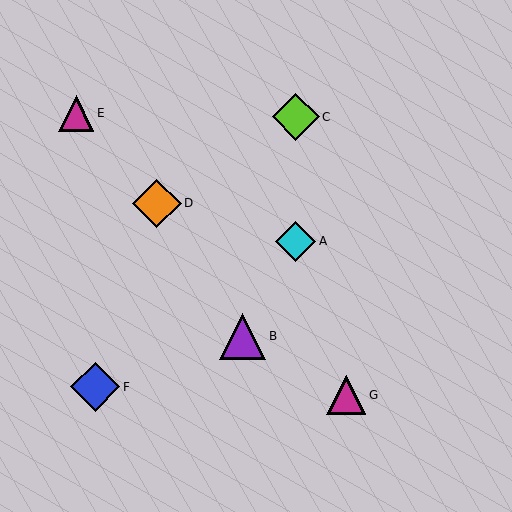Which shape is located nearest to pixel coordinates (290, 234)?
The cyan diamond (labeled A) at (296, 241) is nearest to that location.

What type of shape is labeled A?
Shape A is a cyan diamond.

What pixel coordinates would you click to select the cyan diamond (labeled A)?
Click at (296, 241) to select the cyan diamond A.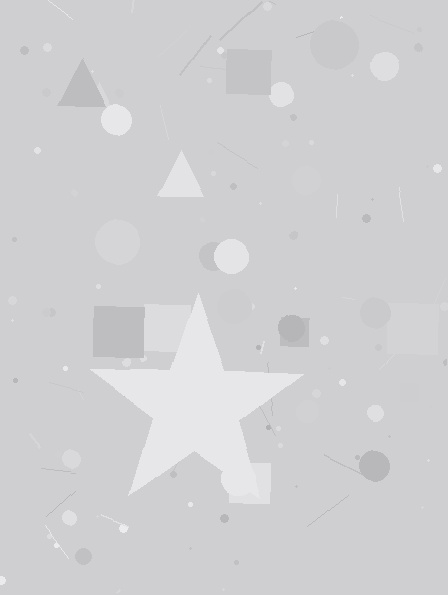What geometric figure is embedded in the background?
A star is embedded in the background.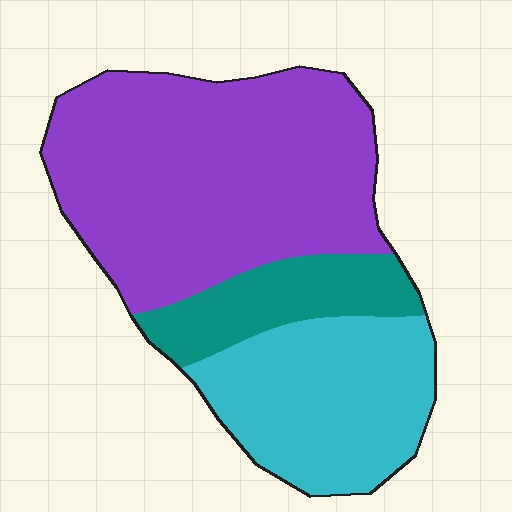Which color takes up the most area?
Purple, at roughly 55%.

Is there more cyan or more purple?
Purple.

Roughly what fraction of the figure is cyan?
Cyan takes up about one third (1/3) of the figure.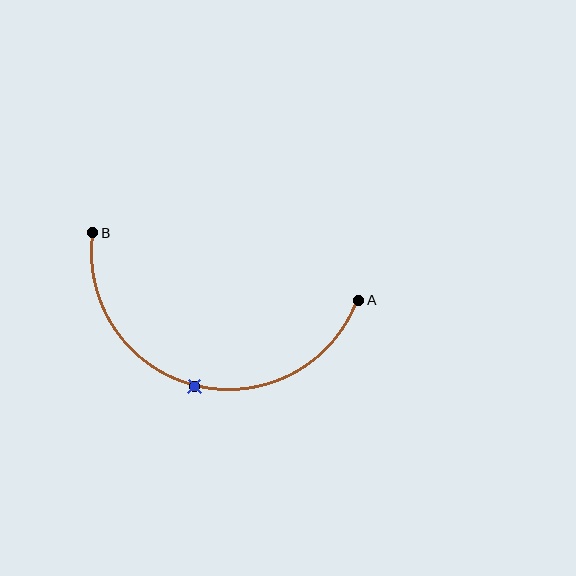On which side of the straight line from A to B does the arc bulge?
The arc bulges below the straight line connecting A and B.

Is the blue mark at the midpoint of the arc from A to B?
Yes. The blue mark lies on the arc at equal arc-length from both A and B — it is the arc midpoint.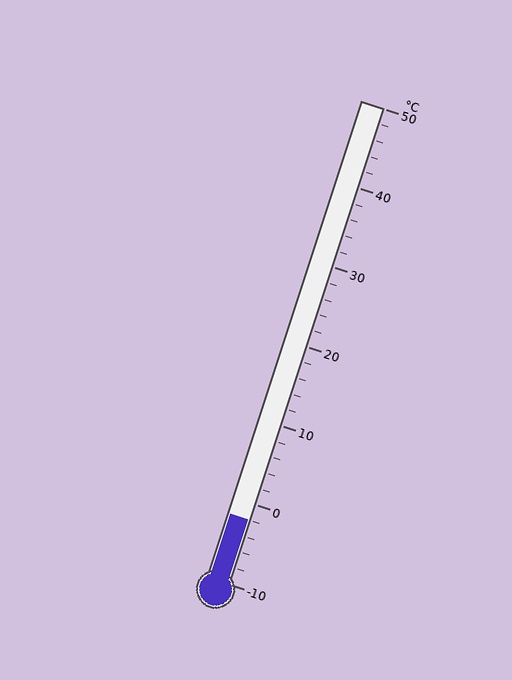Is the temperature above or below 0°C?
The temperature is below 0°C.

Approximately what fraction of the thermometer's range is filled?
The thermometer is filled to approximately 15% of its range.